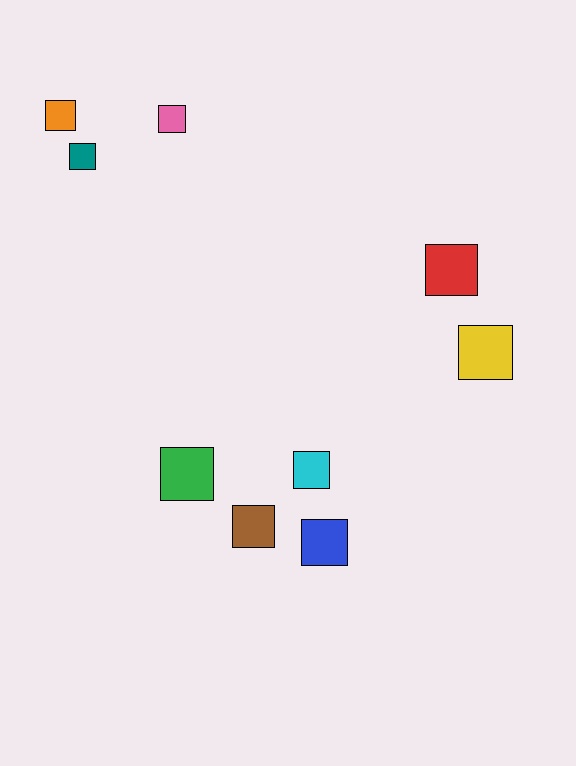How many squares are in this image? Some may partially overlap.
There are 9 squares.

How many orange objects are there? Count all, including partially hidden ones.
There is 1 orange object.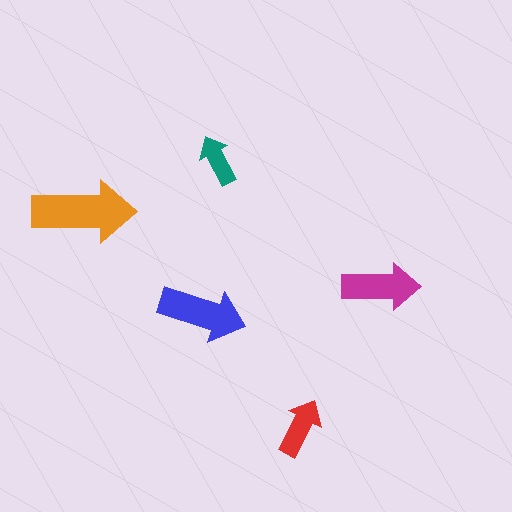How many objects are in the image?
There are 5 objects in the image.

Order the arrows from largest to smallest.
the orange one, the blue one, the magenta one, the red one, the teal one.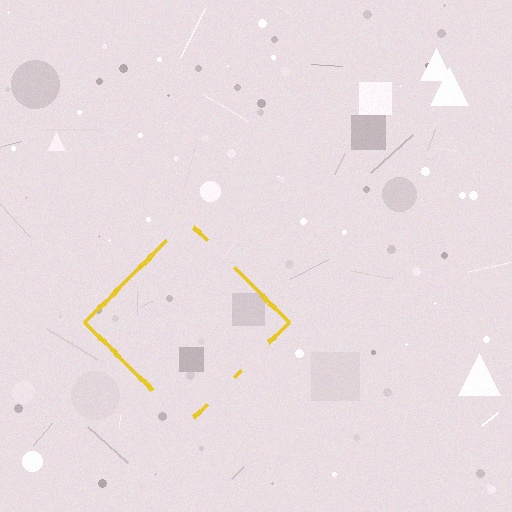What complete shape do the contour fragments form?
The contour fragments form a diamond.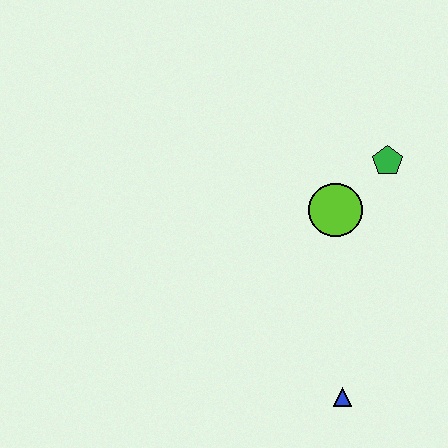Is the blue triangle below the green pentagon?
Yes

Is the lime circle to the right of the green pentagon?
No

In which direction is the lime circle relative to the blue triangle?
The lime circle is above the blue triangle.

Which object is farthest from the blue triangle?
The green pentagon is farthest from the blue triangle.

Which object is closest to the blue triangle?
The lime circle is closest to the blue triangle.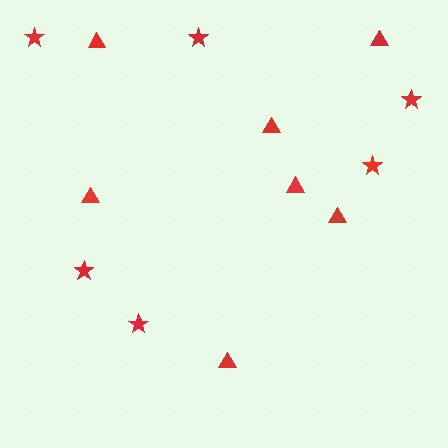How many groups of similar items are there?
There are 2 groups: one group of triangles (7) and one group of stars (6).